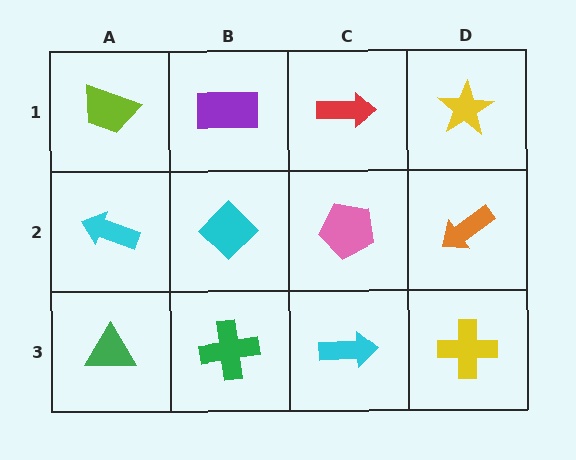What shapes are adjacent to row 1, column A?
A cyan arrow (row 2, column A), a purple rectangle (row 1, column B).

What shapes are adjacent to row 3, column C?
A pink pentagon (row 2, column C), a green cross (row 3, column B), a yellow cross (row 3, column D).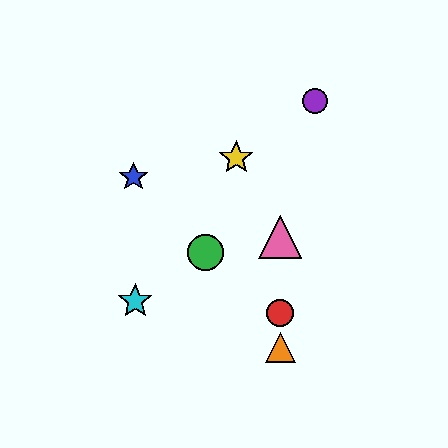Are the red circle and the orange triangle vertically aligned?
Yes, both are at x≈280.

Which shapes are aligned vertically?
The red circle, the orange triangle, the pink triangle are aligned vertically.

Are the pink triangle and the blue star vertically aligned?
No, the pink triangle is at x≈280 and the blue star is at x≈134.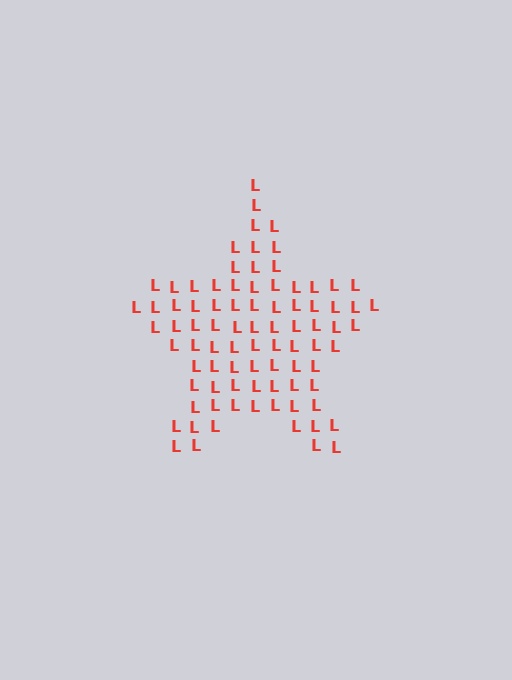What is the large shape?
The large shape is a star.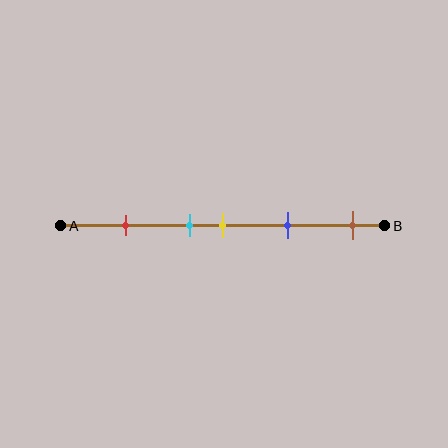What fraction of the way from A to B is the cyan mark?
The cyan mark is approximately 40% (0.4) of the way from A to B.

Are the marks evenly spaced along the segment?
No, the marks are not evenly spaced.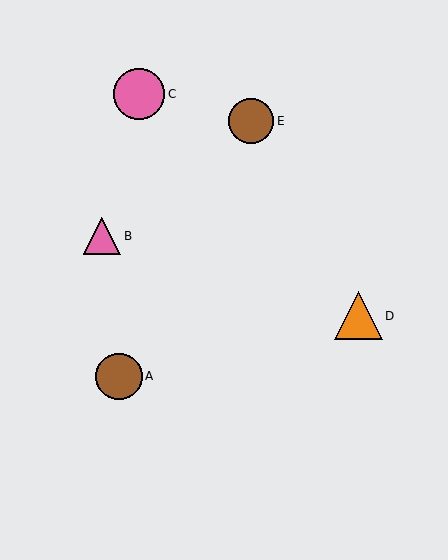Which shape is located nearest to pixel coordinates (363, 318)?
The orange triangle (labeled D) at (358, 316) is nearest to that location.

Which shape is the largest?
The pink circle (labeled C) is the largest.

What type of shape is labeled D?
Shape D is an orange triangle.